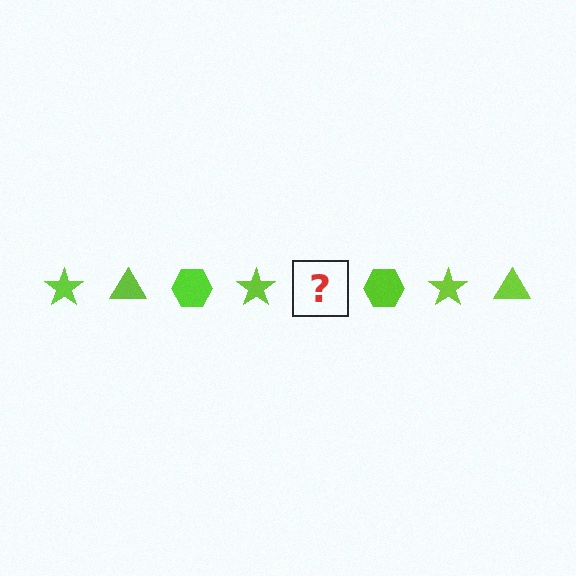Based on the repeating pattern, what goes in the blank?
The blank should be a lime triangle.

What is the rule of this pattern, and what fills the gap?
The rule is that the pattern cycles through star, triangle, hexagon shapes in lime. The gap should be filled with a lime triangle.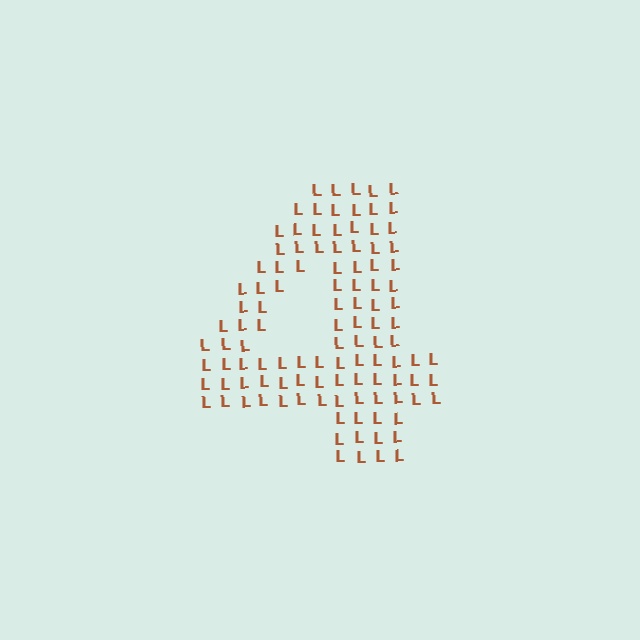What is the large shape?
The large shape is the digit 4.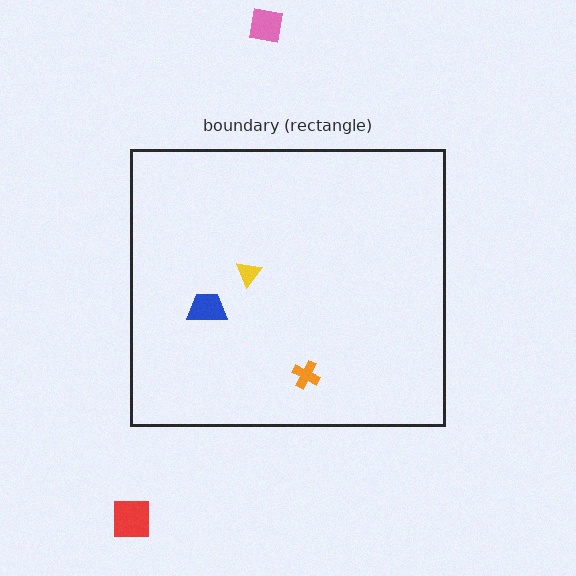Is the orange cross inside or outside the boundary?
Inside.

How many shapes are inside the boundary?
3 inside, 2 outside.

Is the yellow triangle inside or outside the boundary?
Inside.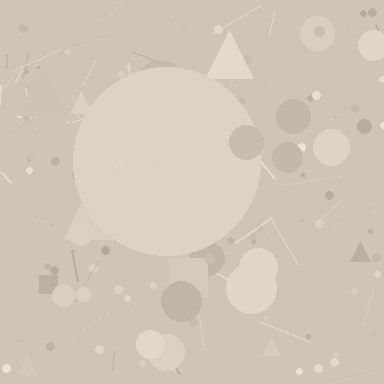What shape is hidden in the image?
A circle is hidden in the image.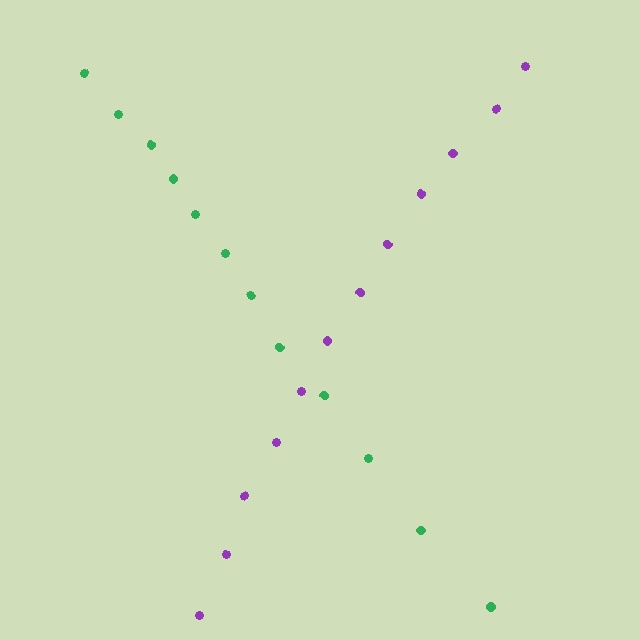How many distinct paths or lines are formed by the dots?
There are 2 distinct paths.